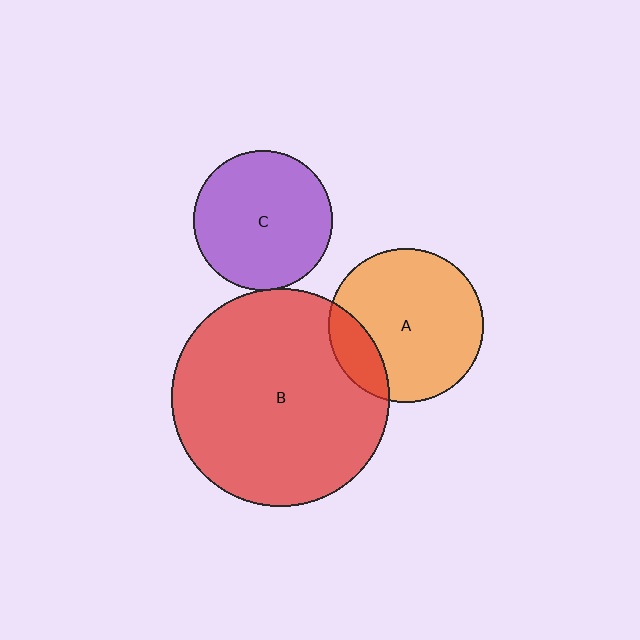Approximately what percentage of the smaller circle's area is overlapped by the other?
Approximately 15%.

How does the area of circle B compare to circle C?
Approximately 2.4 times.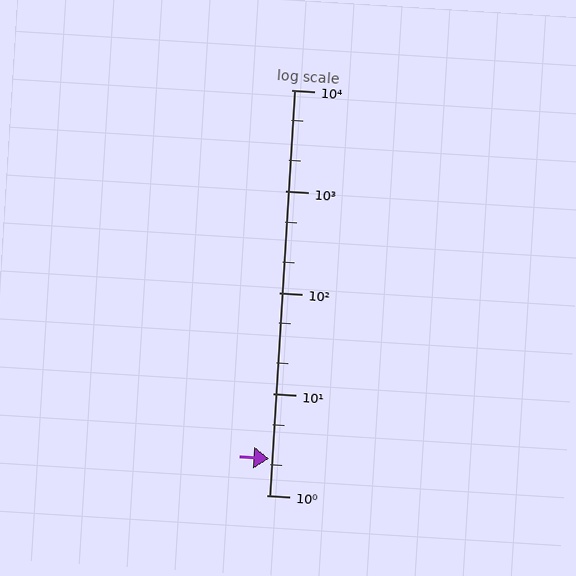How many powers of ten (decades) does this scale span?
The scale spans 4 decades, from 1 to 10000.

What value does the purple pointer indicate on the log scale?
The pointer indicates approximately 2.3.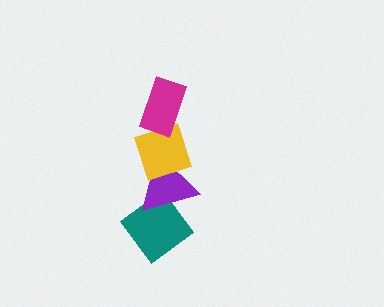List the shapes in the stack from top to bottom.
From top to bottom: the magenta rectangle, the yellow diamond, the purple triangle, the teal diamond.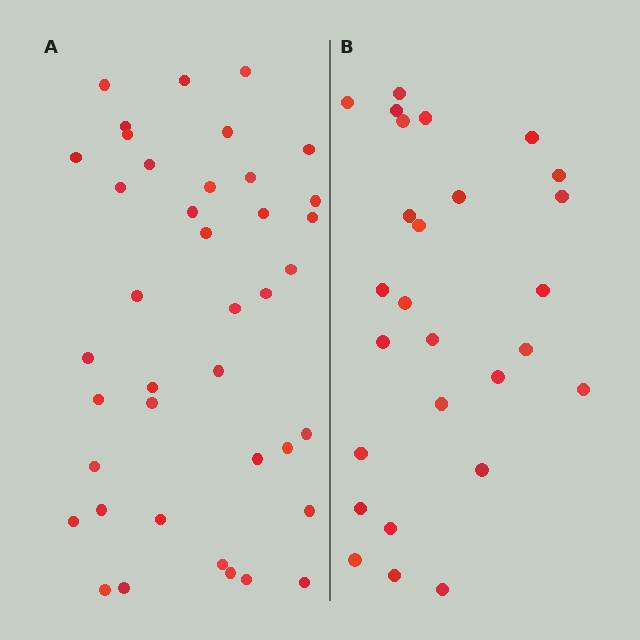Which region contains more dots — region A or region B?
Region A (the left region) has more dots.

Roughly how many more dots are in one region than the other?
Region A has approximately 15 more dots than region B.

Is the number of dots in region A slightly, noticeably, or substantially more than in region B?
Region A has substantially more. The ratio is roughly 1.5 to 1.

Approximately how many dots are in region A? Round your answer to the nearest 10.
About 40 dots.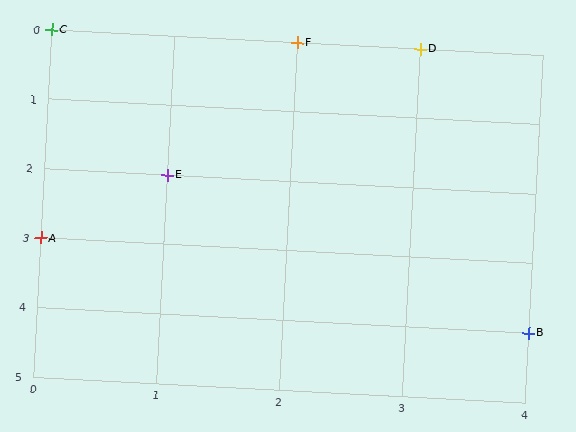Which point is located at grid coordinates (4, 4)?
Point B is at (4, 4).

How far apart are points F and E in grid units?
Points F and E are 1 column and 2 rows apart (about 2.2 grid units diagonally).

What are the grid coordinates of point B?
Point B is at grid coordinates (4, 4).